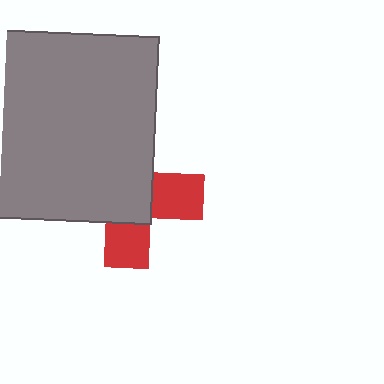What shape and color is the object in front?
The object in front is a gray square.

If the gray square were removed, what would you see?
You would see the complete red cross.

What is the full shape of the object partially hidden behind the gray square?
The partially hidden object is a red cross.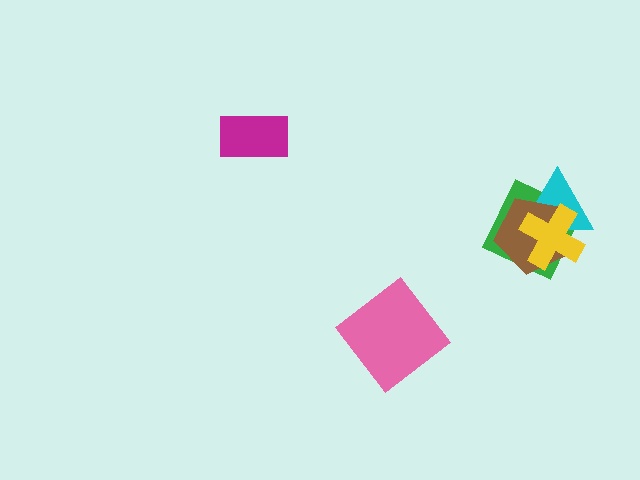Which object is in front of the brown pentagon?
The yellow cross is in front of the brown pentagon.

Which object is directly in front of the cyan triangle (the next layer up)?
The brown pentagon is directly in front of the cyan triangle.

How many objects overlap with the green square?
3 objects overlap with the green square.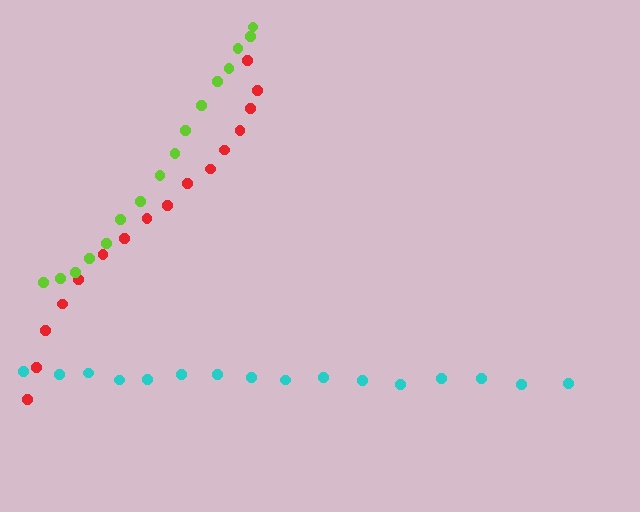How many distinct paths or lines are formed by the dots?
There are 3 distinct paths.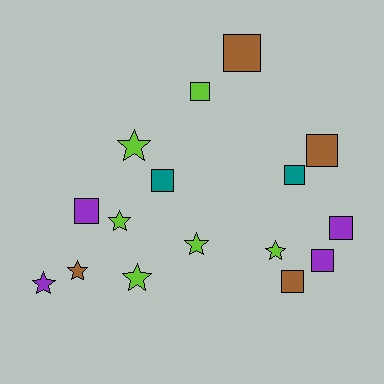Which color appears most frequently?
Lime, with 6 objects.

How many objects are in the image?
There are 16 objects.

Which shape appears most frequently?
Square, with 9 objects.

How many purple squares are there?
There are 3 purple squares.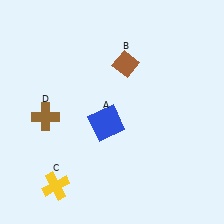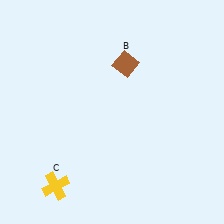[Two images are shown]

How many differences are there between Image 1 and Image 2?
There are 2 differences between the two images.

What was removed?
The blue square (A), the brown cross (D) were removed in Image 2.